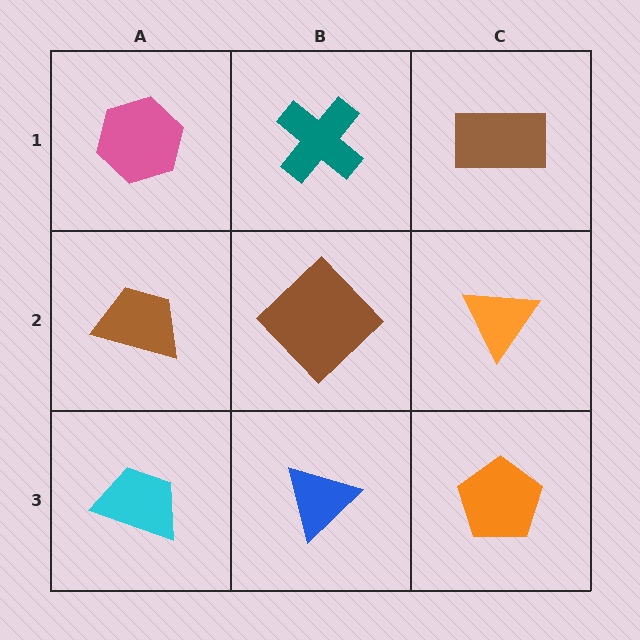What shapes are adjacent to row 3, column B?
A brown diamond (row 2, column B), a cyan trapezoid (row 3, column A), an orange pentagon (row 3, column C).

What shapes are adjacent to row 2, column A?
A pink hexagon (row 1, column A), a cyan trapezoid (row 3, column A), a brown diamond (row 2, column B).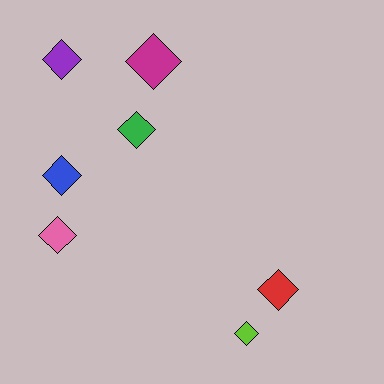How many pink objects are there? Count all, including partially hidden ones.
There is 1 pink object.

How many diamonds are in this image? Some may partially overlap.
There are 7 diamonds.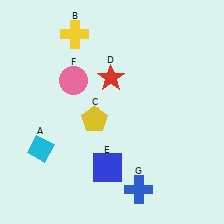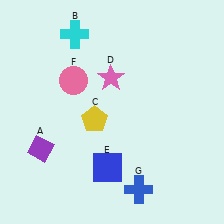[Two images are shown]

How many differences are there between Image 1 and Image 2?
There are 3 differences between the two images.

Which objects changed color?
A changed from cyan to purple. B changed from yellow to cyan. D changed from red to pink.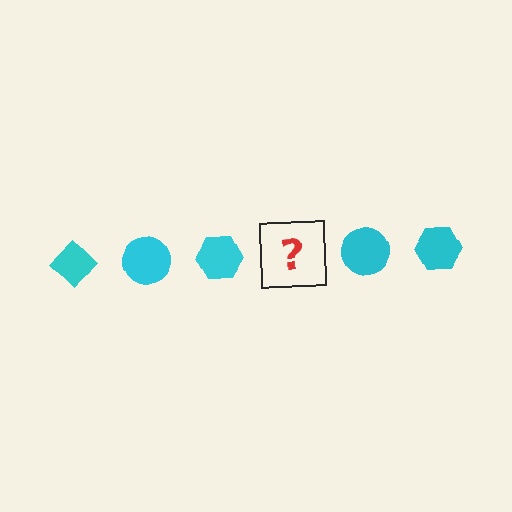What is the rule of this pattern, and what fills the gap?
The rule is that the pattern cycles through diamond, circle, hexagon shapes in cyan. The gap should be filled with a cyan diamond.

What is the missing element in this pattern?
The missing element is a cyan diamond.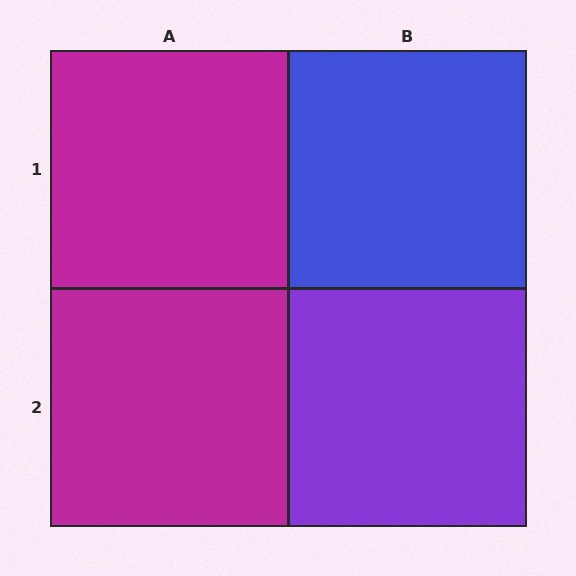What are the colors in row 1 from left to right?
Magenta, blue.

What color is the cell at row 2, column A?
Magenta.